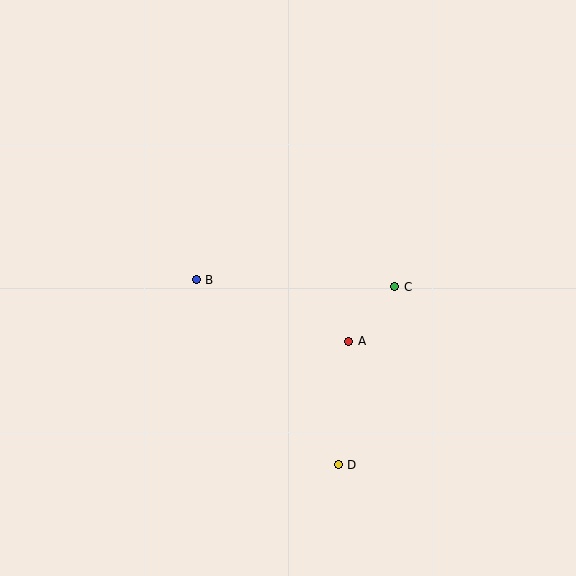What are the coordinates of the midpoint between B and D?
The midpoint between B and D is at (267, 372).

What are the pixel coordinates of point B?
Point B is at (196, 280).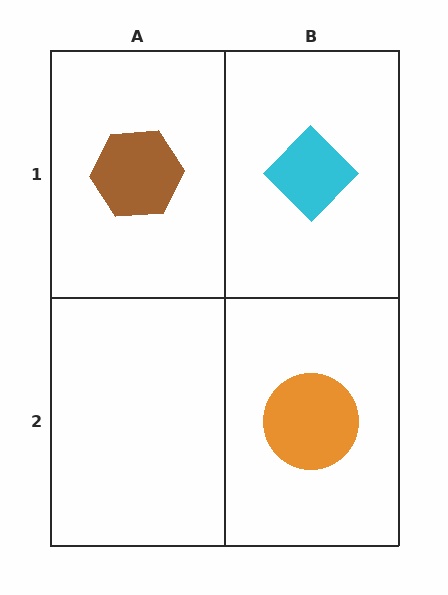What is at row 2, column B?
An orange circle.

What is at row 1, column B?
A cyan diamond.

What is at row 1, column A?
A brown hexagon.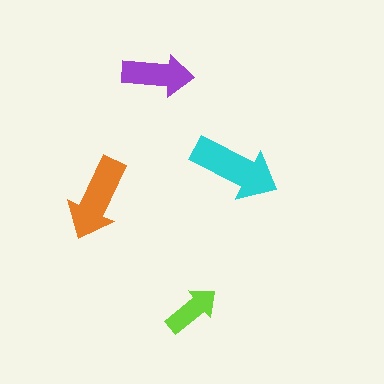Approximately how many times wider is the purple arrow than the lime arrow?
About 1.5 times wider.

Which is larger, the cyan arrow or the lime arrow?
The cyan one.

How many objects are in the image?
There are 4 objects in the image.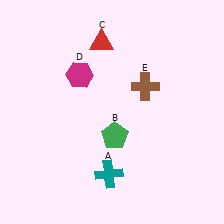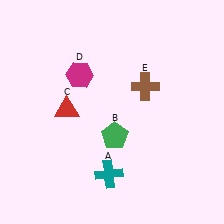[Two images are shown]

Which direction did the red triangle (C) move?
The red triangle (C) moved down.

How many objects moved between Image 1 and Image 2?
1 object moved between the two images.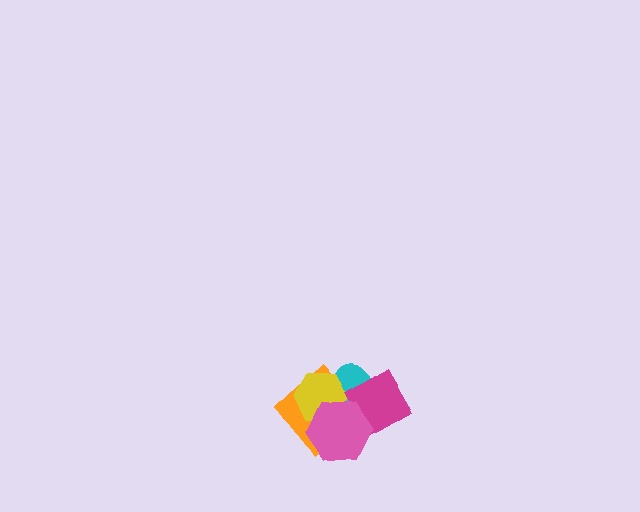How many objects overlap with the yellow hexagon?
3 objects overlap with the yellow hexagon.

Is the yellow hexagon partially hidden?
Yes, it is partially covered by another shape.